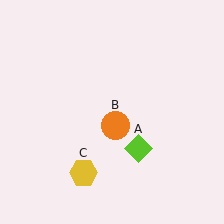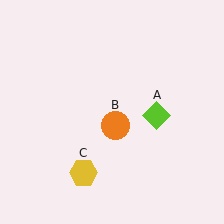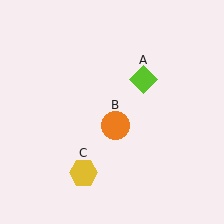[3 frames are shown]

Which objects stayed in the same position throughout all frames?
Orange circle (object B) and yellow hexagon (object C) remained stationary.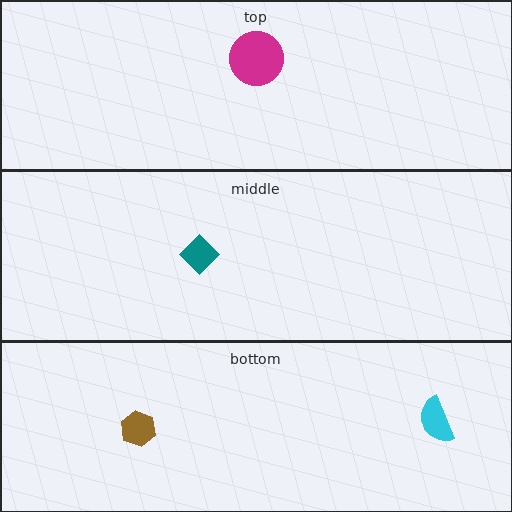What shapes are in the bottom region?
The brown hexagon, the cyan semicircle.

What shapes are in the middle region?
The teal diamond.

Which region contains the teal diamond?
The middle region.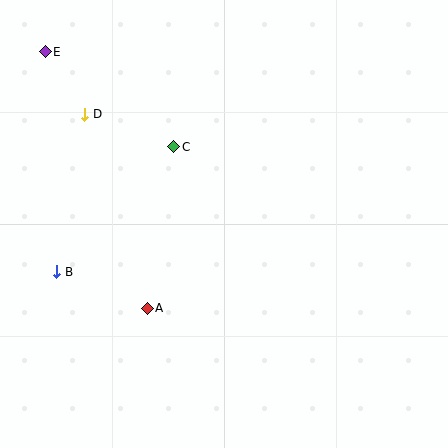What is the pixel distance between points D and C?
The distance between D and C is 94 pixels.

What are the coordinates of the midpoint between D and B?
The midpoint between D and B is at (71, 193).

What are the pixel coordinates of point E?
Point E is at (45, 52).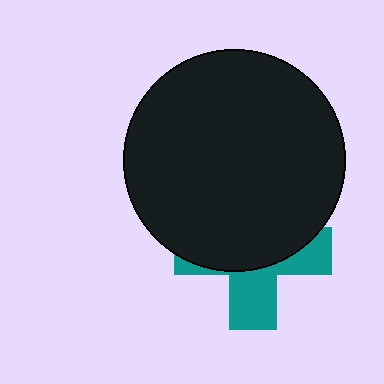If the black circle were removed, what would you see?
You would see the complete teal cross.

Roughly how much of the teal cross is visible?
A small part of it is visible (roughly 39%).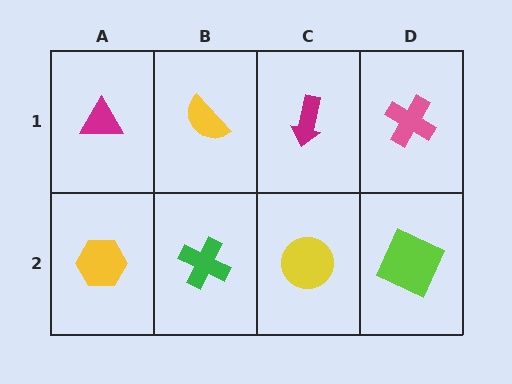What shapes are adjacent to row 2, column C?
A magenta arrow (row 1, column C), a green cross (row 2, column B), a lime square (row 2, column D).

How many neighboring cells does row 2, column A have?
2.